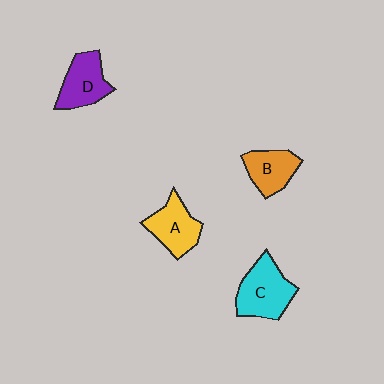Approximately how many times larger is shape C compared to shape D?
Approximately 1.2 times.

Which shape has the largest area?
Shape C (cyan).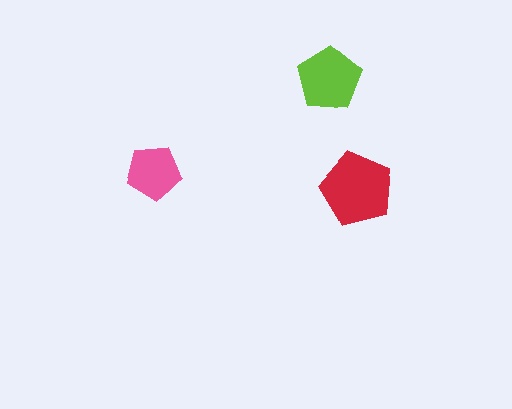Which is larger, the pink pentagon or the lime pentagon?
The lime one.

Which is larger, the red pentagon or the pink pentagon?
The red one.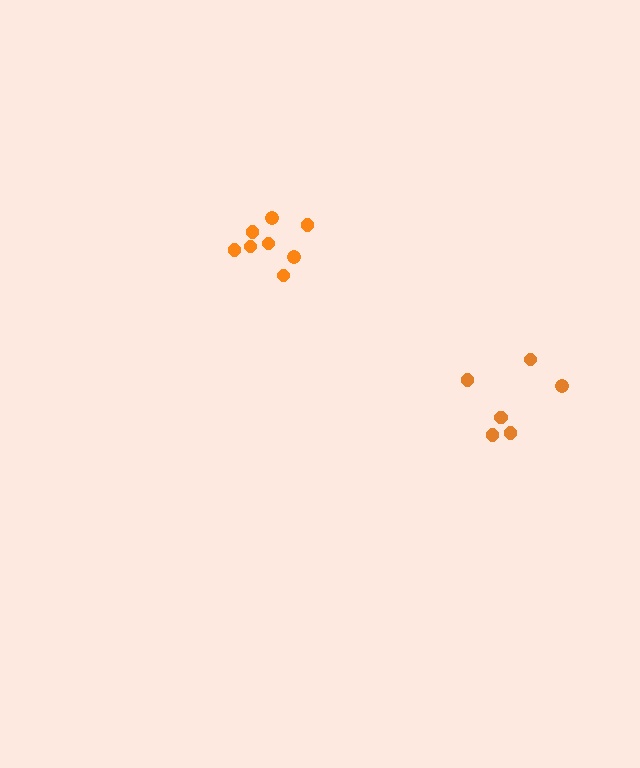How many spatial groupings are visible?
There are 2 spatial groupings.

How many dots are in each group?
Group 1: 8 dots, Group 2: 6 dots (14 total).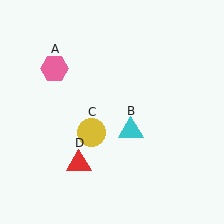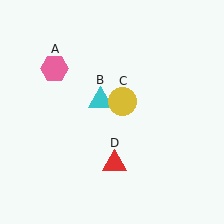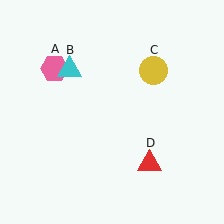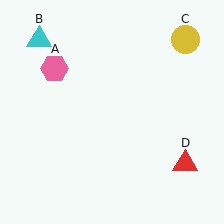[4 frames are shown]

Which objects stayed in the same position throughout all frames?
Pink hexagon (object A) remained stationary.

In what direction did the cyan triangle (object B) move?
The cyan triangle (object B) moved up and to the left.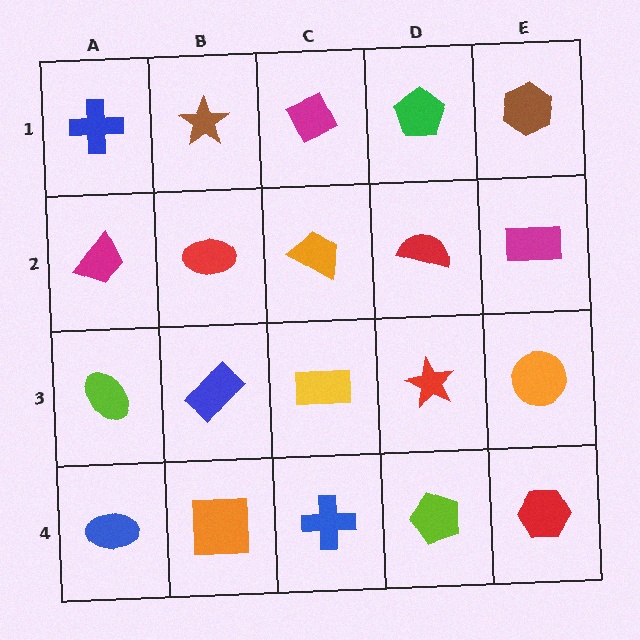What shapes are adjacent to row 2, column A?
A blue cross (row 1, column A), a lime ellipse (row 3, column A), a red ellipse (row 2, column B).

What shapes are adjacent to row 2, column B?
A brown star (row 1, column B), a blue rectangle (row 3, column B), a magenta trapezoid (row 2, column A), an orange trapezoid (row 2, column C).